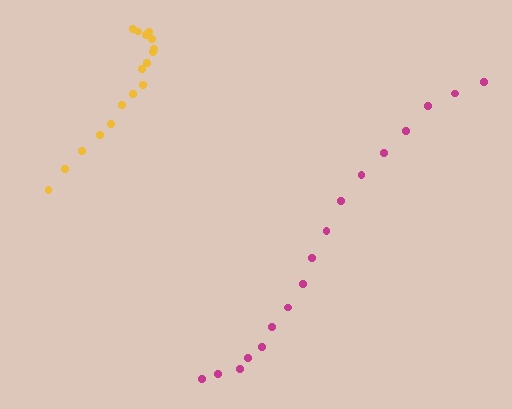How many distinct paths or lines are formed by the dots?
There are 2 distinct paths.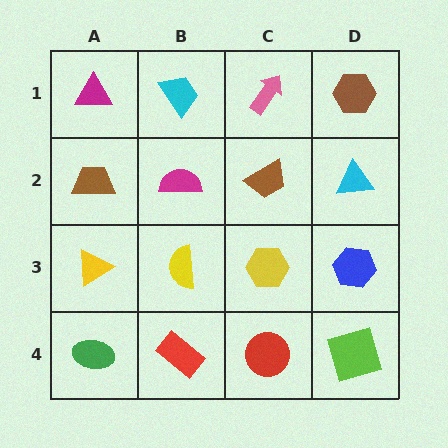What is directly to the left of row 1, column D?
A pink arrow.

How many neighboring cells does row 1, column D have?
2.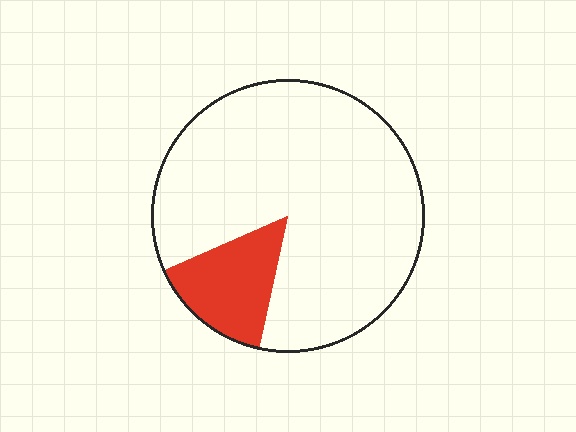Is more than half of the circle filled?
No.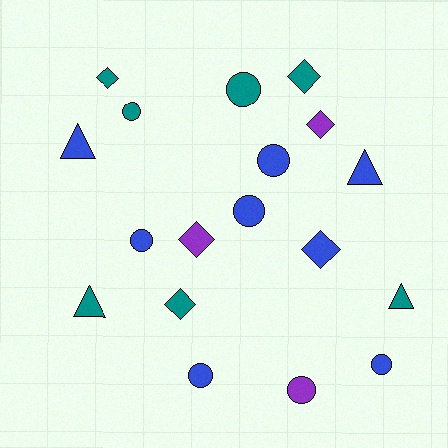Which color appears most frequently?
Blue, with 8 objects.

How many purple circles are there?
There is 1 purple circle.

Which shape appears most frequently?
Circle, with 8 objects.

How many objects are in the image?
There are 18 objects.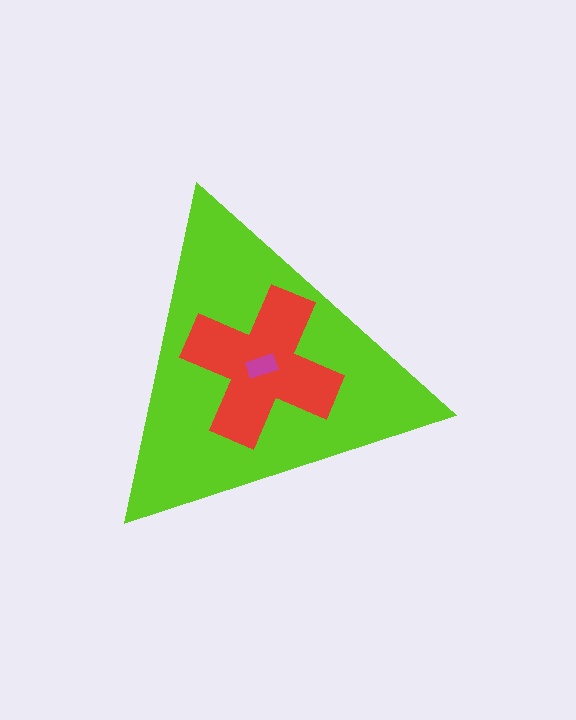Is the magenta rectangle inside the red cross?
Yes.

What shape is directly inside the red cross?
The magenta rectangle.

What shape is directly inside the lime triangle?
The red cross.